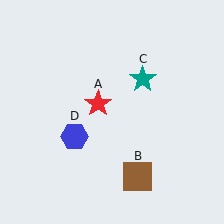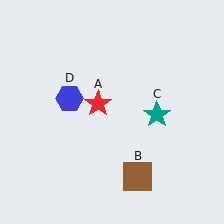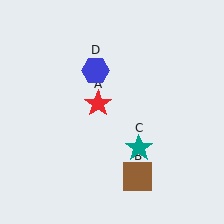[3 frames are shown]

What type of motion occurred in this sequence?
The teal star (object C), blue hexagon (object D) rotated clockwise around the center of the scene.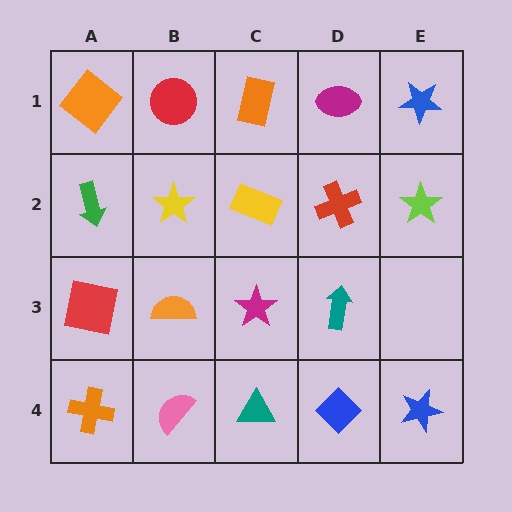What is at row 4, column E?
A blue star.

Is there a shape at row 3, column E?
No, that cell is empty.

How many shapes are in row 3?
4 shapes.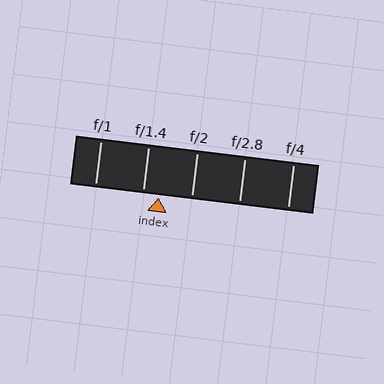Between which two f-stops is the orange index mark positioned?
The index mark is between f/1.4 and f/2.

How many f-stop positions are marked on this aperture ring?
There are 5 f-stop positions marked.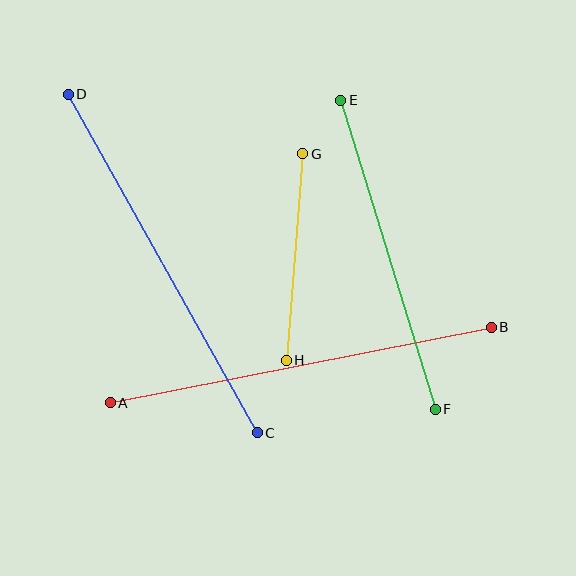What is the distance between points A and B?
The distance is approximately 388 pixels.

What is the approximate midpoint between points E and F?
The midpoint is at approximately (388, 255) pixels.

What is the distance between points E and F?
The distance is approximately 323 pixels.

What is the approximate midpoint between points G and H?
The midpoint is at approximately (294, 257) pixels.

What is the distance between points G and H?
The distance is approximately 207 pixels.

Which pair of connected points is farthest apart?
Points A and B are farthest apart.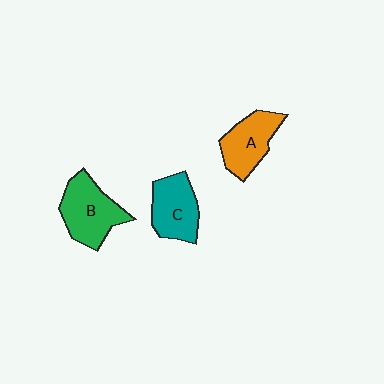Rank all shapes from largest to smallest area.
From largest to smallest: B (green), C (teal), A (orange).